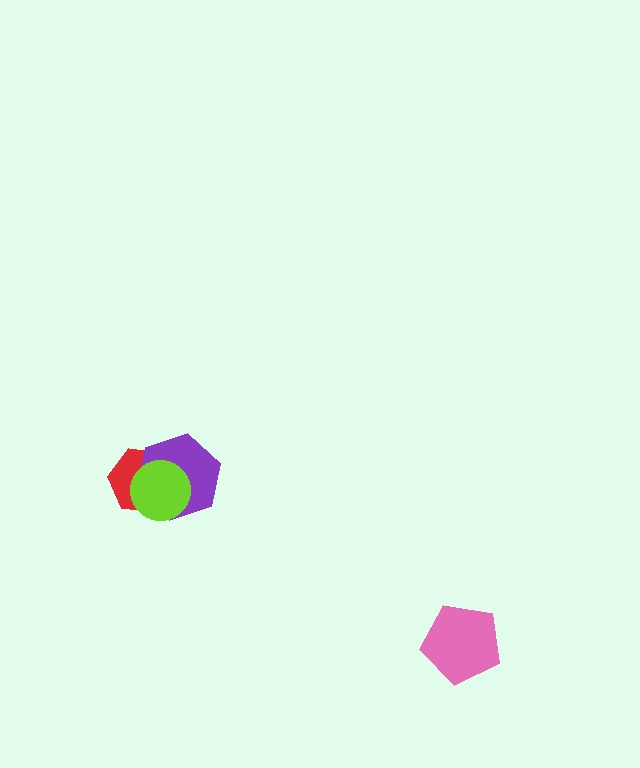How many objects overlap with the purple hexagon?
2 objects overlap with the purple hexagon.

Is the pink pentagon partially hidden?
No, no other shape covers it.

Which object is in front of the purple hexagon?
The lime circle is in front of the purple hexagon.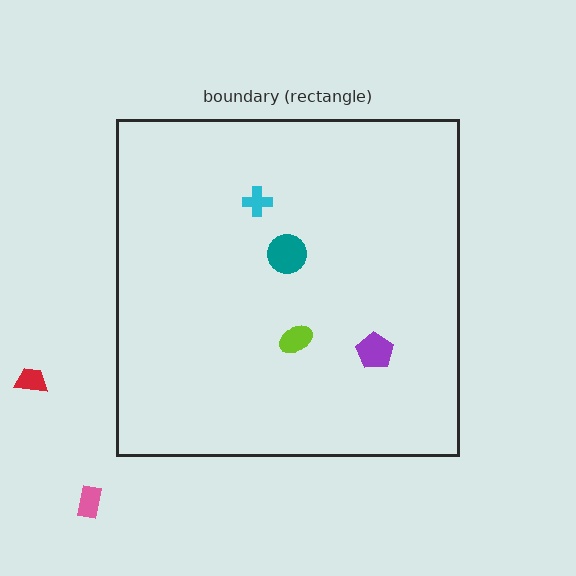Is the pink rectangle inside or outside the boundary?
Outside.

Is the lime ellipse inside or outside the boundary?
Inside.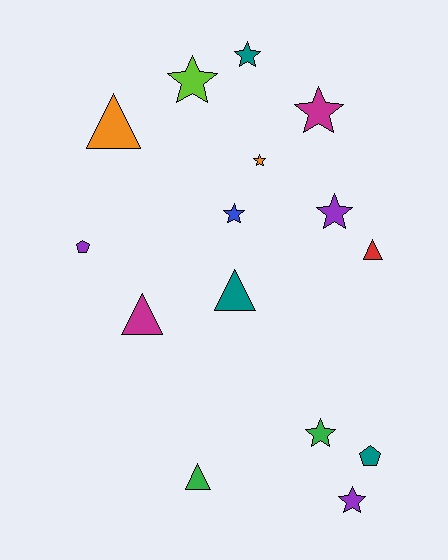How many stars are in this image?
There are 8 stars.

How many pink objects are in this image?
There are no pink objects.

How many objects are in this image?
There are 15 objects.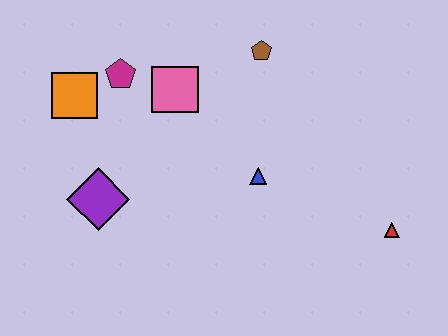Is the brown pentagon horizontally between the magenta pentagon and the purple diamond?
No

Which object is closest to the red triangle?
The blue triangle is closest to the red triangle.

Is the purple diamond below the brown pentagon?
Yes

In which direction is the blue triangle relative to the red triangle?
The blue triangle is to the left of the red triangle.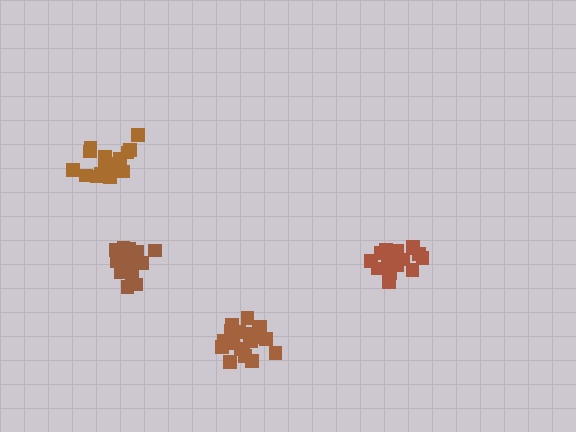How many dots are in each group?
Group 1: 16 dots, Group 2: 17 dots, Group 3: 20 dots, Group 4: 16 dots (69 total).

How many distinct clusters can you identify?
There are 4 distinct clusters.